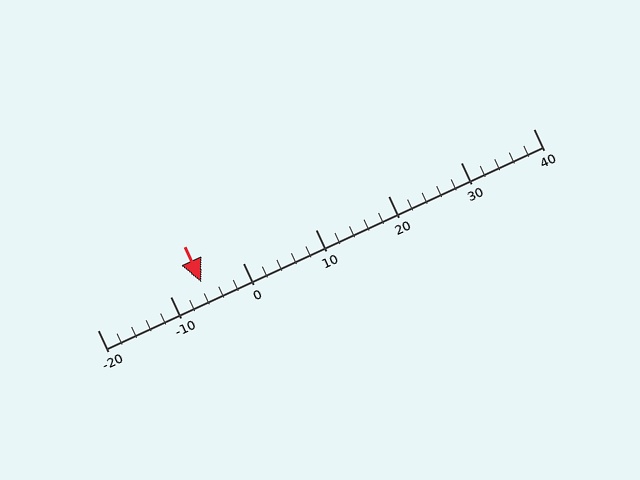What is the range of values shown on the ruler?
The ruler shows values from -20 to 40.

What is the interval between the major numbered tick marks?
The major tick marks are spaced 10 units apart.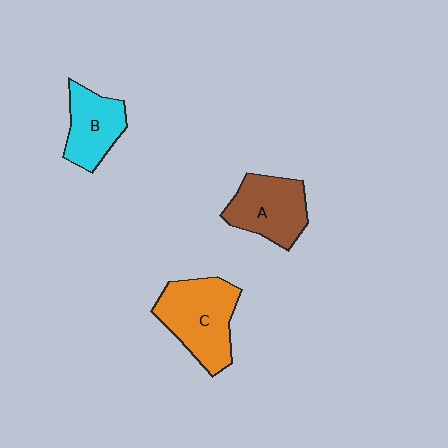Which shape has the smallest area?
Shape B (cyan).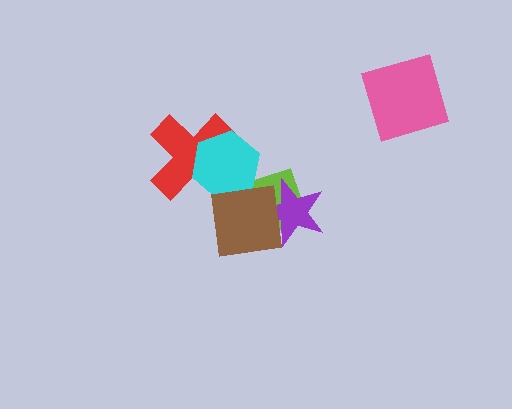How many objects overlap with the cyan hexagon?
2 objects overlap with the cyan hexagon.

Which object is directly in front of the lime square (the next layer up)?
The purple star is directly in front of the lime square.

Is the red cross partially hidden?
Yes, it is partially covered by another shape.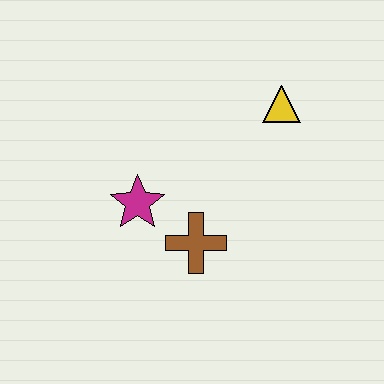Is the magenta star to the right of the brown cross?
No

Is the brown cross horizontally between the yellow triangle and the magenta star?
Yes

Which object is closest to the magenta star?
The brown cross is closest to the magenta star.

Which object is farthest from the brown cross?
The yellow triangle is farthest from the brown cross.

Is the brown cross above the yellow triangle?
No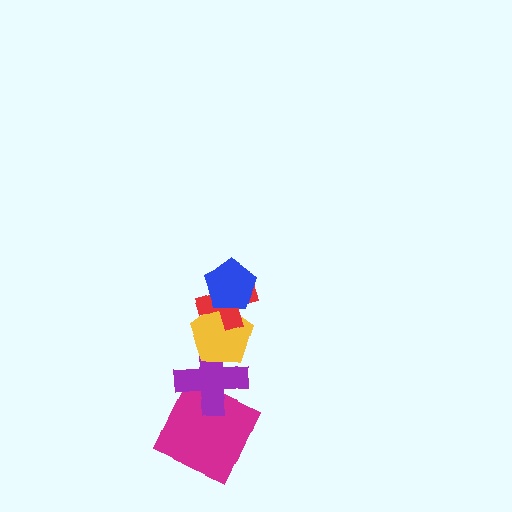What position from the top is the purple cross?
The purple cross is 4th from the top.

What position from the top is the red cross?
The red cross is 2nd from the top.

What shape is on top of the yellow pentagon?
The red cross is on top of the yellow pentagon.